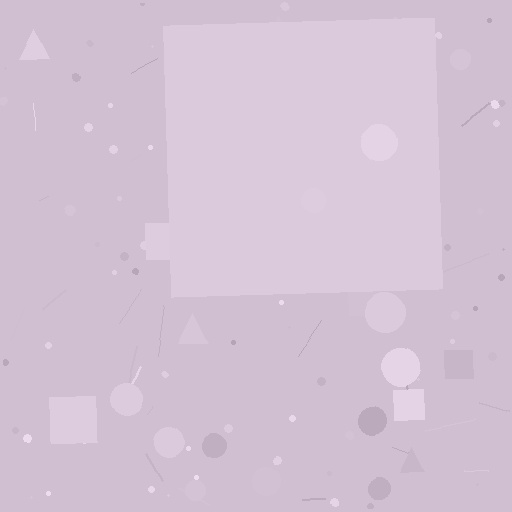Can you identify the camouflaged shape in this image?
The camouflaged shape is a square.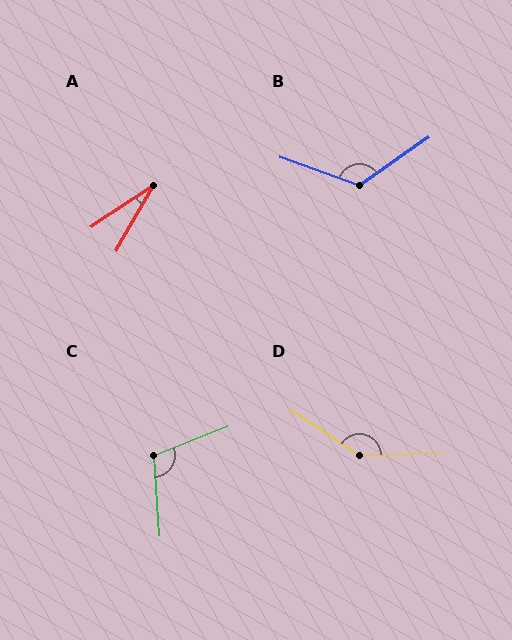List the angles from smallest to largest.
A (27°), C (108°), B (125°), D (145°).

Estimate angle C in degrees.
Approximately 108 degrees.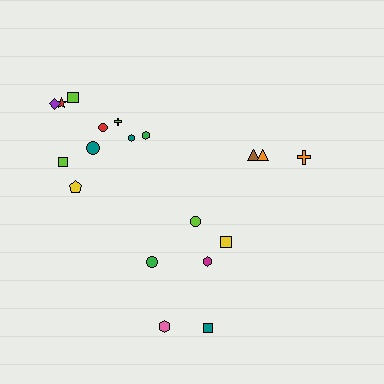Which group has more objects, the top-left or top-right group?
The top-left group.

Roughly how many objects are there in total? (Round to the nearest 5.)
Roughly 20 objects in total.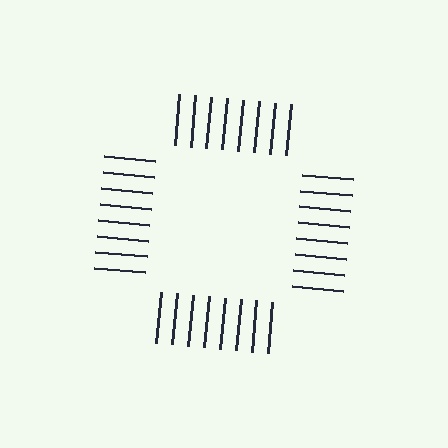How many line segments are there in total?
32 — 8 along each of the 4 edges.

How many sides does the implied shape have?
4 sides — the line-ends trace a square.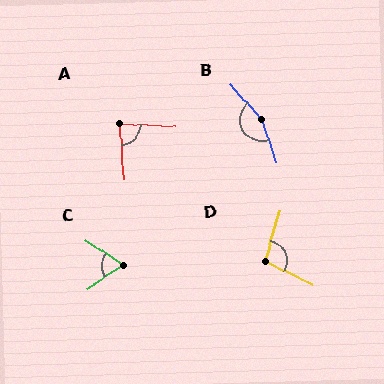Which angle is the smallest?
C, at approximately 66 degrees.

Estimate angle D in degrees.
Approximately 101 degrees.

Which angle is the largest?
B, at approximately 158 degrees.